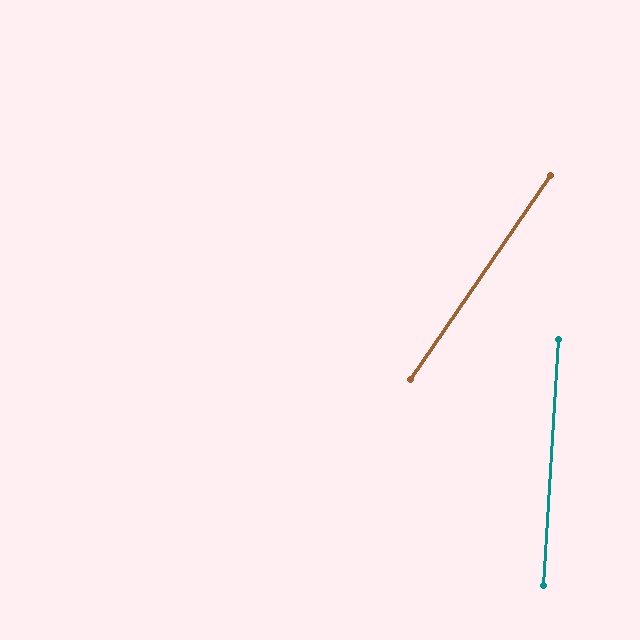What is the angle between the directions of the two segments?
Approximately 31 degrees.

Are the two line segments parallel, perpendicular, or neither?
Neither parallel nor perpendicular — they differ by about 31°.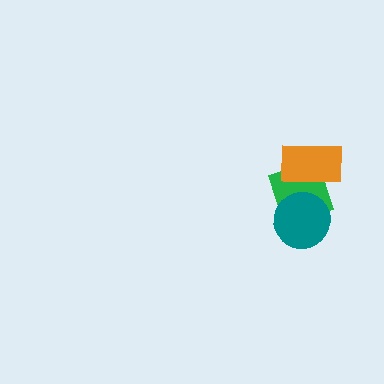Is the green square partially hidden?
Yes, it is partially covered by another shape.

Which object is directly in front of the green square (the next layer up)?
The orange rectangle is directly in front of the green square.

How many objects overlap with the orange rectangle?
1 object overlaps with the orange rectangle.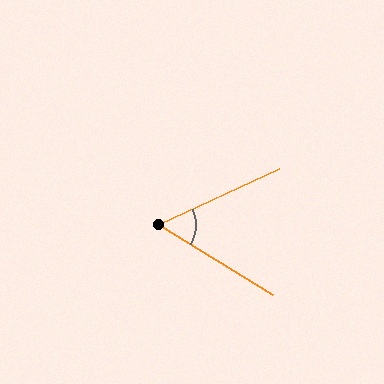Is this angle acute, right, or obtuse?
It is acute.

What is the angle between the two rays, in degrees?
Approximately 56 degrees.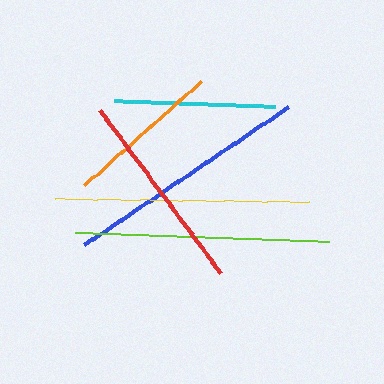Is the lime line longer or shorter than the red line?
The lime line is longer than the red line.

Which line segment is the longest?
The yellow line is the longest at approximately 255 pixels.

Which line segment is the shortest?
The orange line is the shortest at approximately 156 pixels.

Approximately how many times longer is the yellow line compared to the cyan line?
The yellow line is approximately 1.6 times the length of the cyan line.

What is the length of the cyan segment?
The cyan segment is approximately 161 pixels long.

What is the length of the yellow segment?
The yellow segment is approximately 255 pixels long.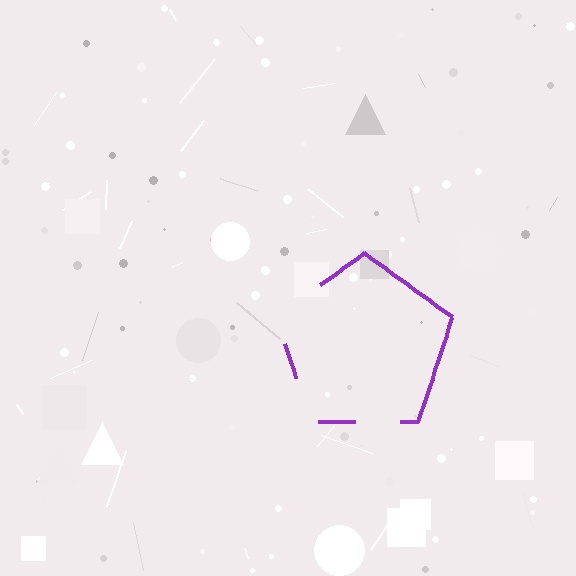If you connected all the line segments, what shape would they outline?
They would outline a pentagon.